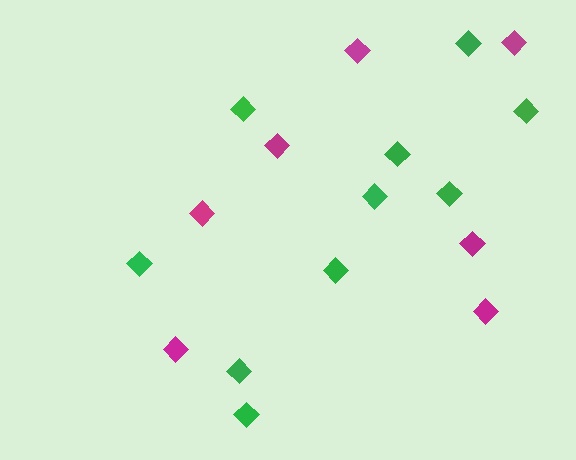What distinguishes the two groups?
There are 2 groups: one group of magenta diamonds (7) and one group of green diamonds (10).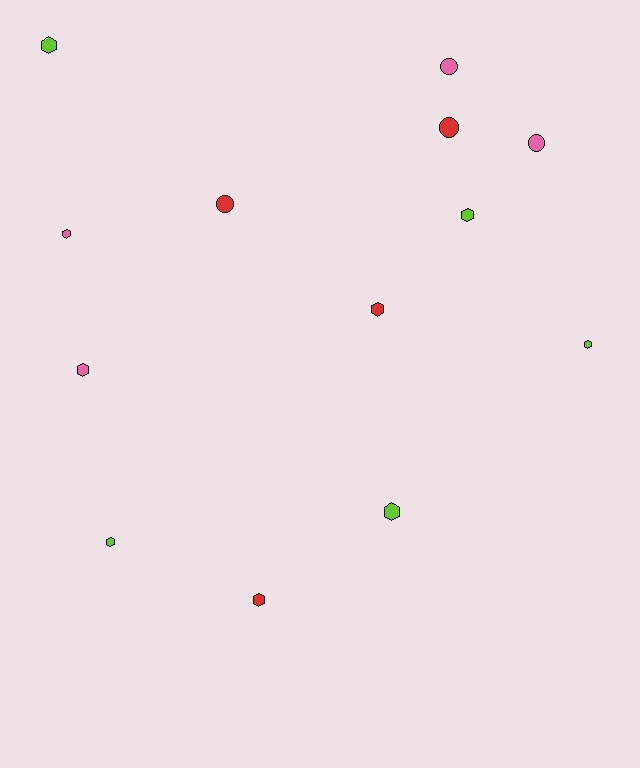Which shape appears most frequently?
Hexagon, with 9 objects.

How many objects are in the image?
There are 13 objects.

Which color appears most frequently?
Lime, with 5 objects.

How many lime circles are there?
There are no lime circles.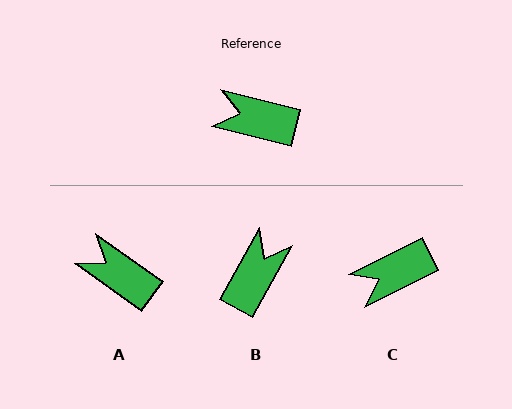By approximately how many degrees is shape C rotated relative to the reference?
Approximately 40 degrees counter-clockwise.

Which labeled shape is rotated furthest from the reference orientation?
B, about 105 degrees away.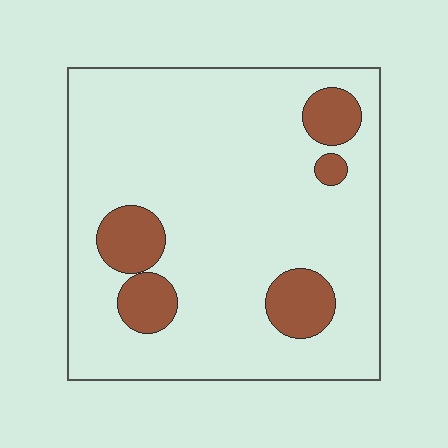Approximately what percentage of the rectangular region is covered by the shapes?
Approximately 15%.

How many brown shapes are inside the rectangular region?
5.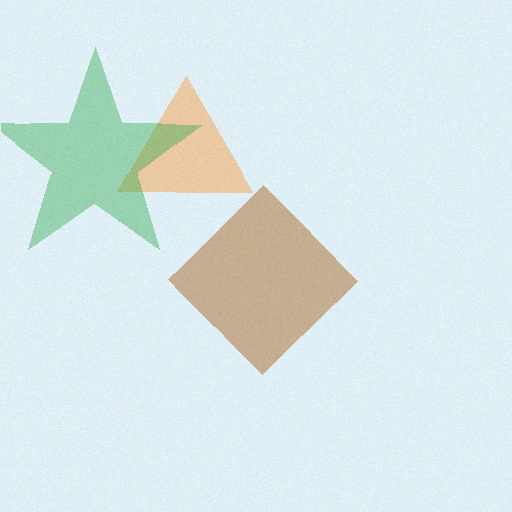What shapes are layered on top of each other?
The layered shapes are: an orange triangle, a brown diamond, a green star.